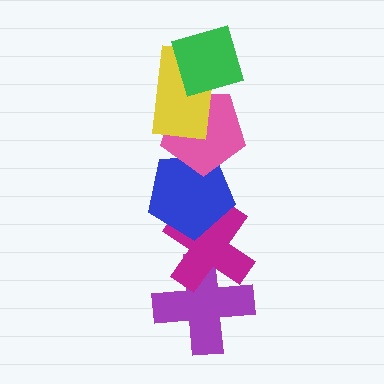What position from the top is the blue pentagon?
The blue pentagon is 4th from the top.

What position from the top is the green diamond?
The green diamond is 1st from the top.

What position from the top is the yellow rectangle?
The yellow rectangle is 2nd from the top.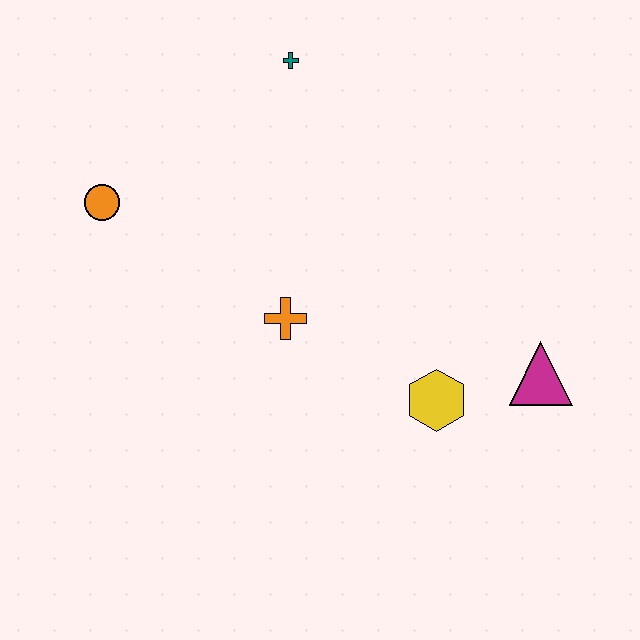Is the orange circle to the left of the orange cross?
Yes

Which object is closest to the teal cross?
The orange circle is closest to the teal cross.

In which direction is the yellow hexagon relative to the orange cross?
The yellow hexagon is to the right of the orange cross.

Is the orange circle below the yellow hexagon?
No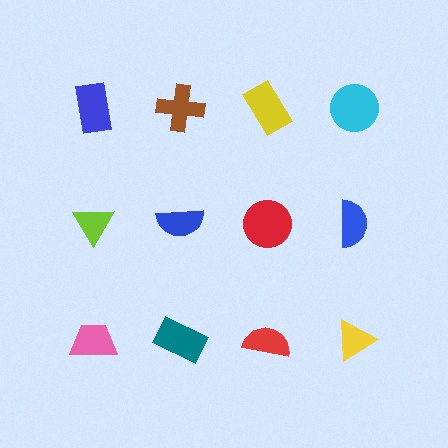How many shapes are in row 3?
4 shapes.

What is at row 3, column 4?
A yellow triangle.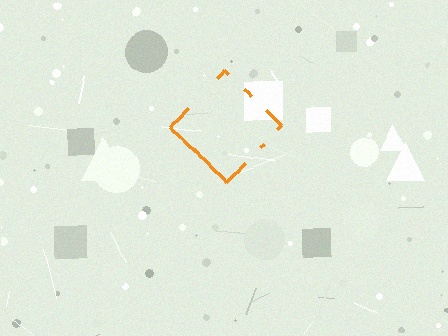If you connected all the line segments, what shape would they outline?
They would outline a diamond.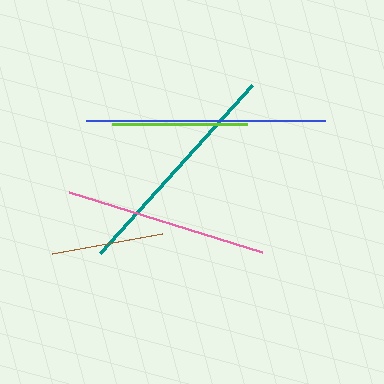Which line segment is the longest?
The blue line is the longest at approximately 239 pixels.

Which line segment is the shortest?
The brown line is the shortest at approximately 111 pixels.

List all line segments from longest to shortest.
From longest to shortest: blue, teal, pink, lime, brown.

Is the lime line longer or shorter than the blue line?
The blue line is longer than the lime line.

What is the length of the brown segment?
The brown segment is approximately 111 pixels long.